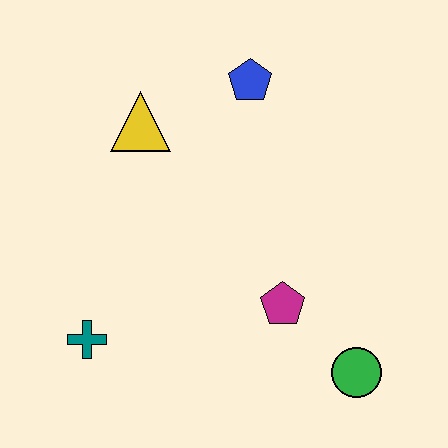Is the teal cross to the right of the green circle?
No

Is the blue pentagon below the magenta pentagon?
No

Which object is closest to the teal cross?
The magenta pentagon is closest to the teal cross.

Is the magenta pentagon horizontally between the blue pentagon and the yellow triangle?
No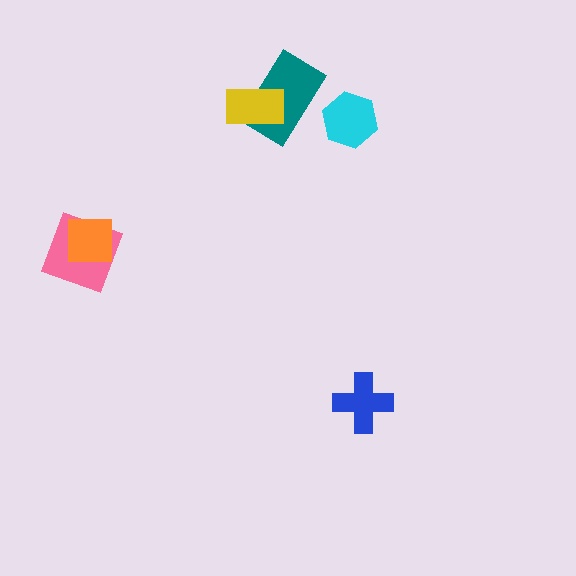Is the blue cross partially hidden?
No, no other shape covers it.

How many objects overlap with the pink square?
1 object overlaps with the pink square.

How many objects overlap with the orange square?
1 object overlaps with the orange square.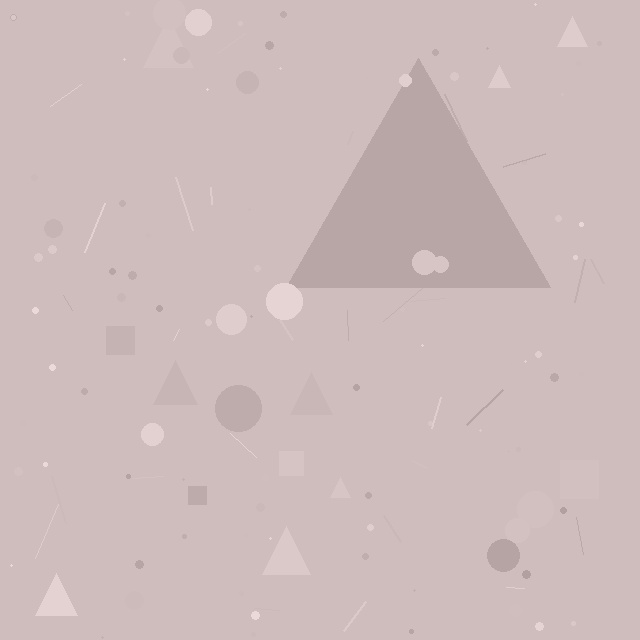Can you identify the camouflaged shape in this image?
The camouflaged shape is a triangle.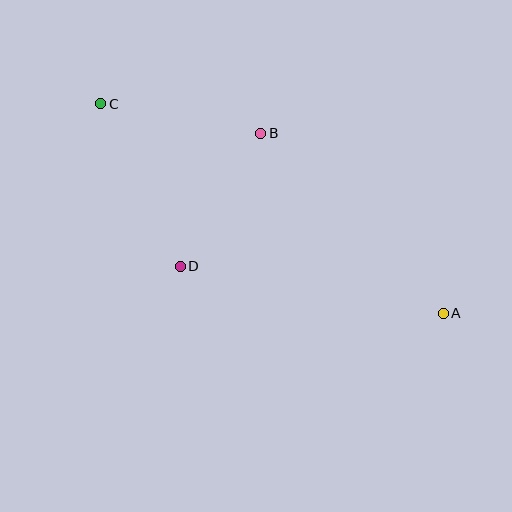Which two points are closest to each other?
Points B and D are closest to each other.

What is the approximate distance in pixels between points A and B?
The distance between A and B is approximately 257 pixels.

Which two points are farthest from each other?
Points A and C are farthest from each other.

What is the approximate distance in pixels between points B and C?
The distance between B and C is approximately 163 pixels.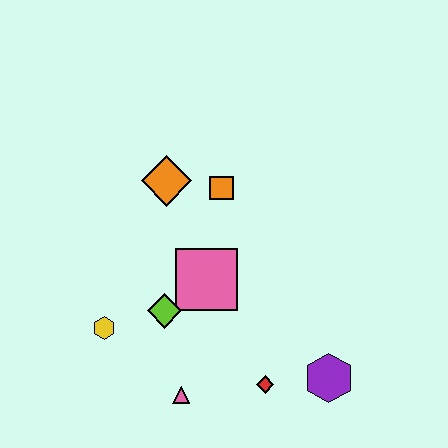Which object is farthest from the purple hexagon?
The orange diamond is farthest from the purple hexagon.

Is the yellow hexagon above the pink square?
No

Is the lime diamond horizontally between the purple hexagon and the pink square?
No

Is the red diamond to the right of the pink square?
Yes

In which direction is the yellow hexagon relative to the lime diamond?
The yellow hexagon is to the left of the lime diamond.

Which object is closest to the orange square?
The orange diamond is closest to the orange square.